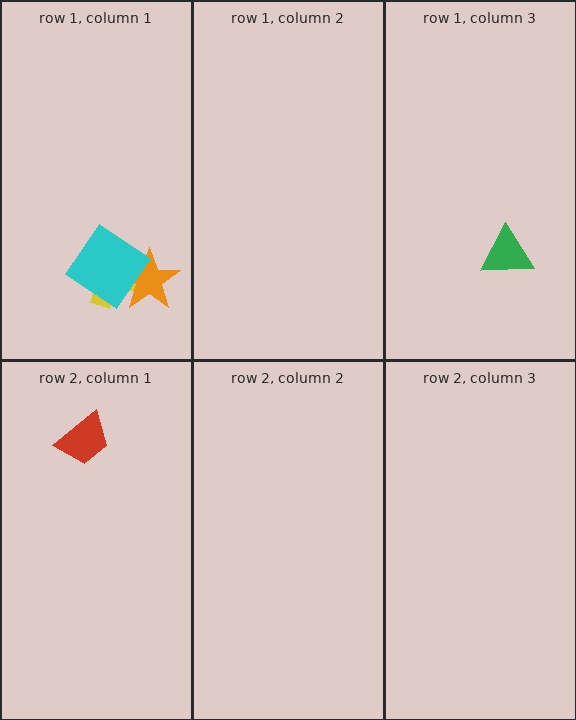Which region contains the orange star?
The row 1, column 1 region.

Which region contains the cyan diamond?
The row 1, column 1 region.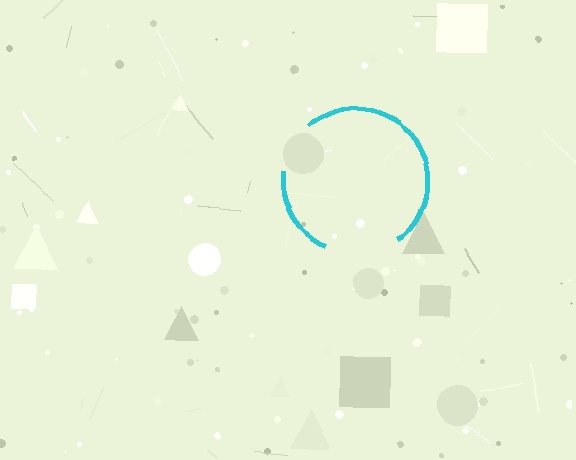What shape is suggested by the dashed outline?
The dashed outline suggests a circle.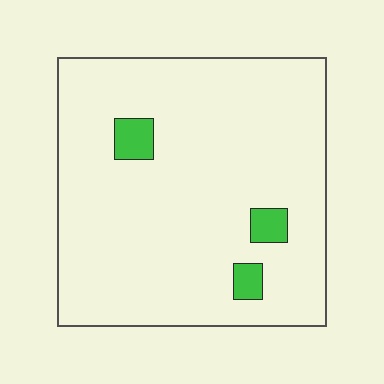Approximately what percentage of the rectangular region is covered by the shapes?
Approximately 5%.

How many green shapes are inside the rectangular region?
3.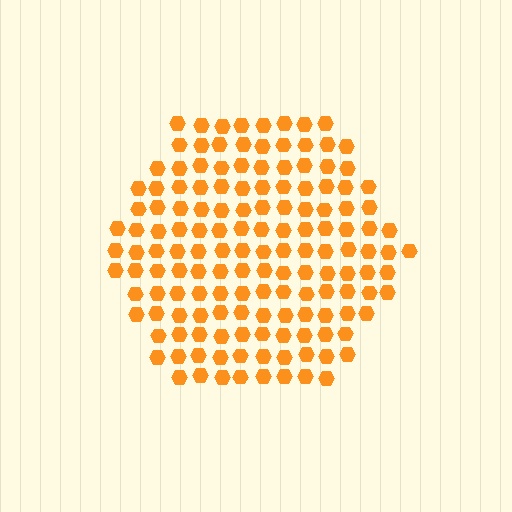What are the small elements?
The small elements are hexagons.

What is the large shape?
The large shape is a hexagon.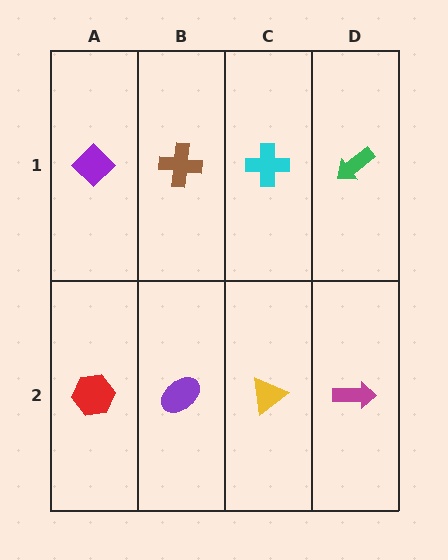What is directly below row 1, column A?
A red hexagon.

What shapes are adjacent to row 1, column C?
A yellow triangle (row 2, column C), a brown cross (row 1, column B), a green arrow (row 1, column D).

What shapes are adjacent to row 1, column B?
A purple ellipse (row 2, column B), a purple diamond (row 1, column A), a cyan cross (row 1, column C).